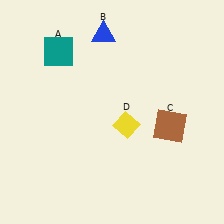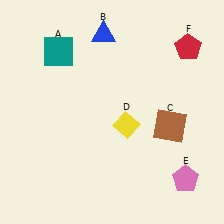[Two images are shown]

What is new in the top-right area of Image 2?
A red pentagon (F) was added in the top-right area of Image 2.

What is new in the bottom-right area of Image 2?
A pink pentagon (E) was added in the bottom-right area of Image 2.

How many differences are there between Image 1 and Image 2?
There are 2 differences between the two images.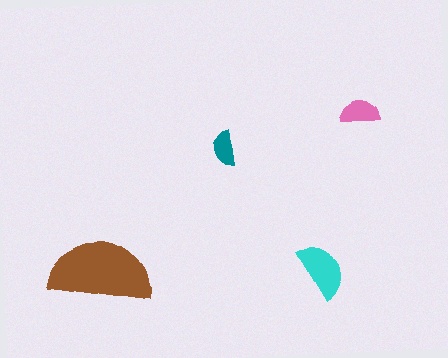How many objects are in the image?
There are 4 objects in the image.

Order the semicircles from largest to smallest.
the brown one, the cyan one, the pink one, the teal one.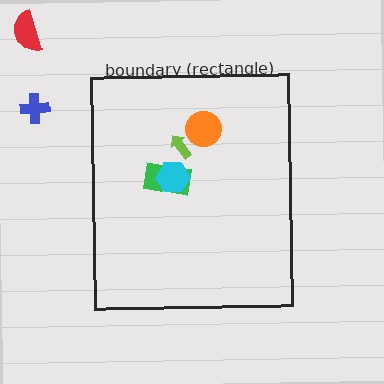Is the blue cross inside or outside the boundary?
Outside.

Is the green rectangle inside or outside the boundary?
Inside.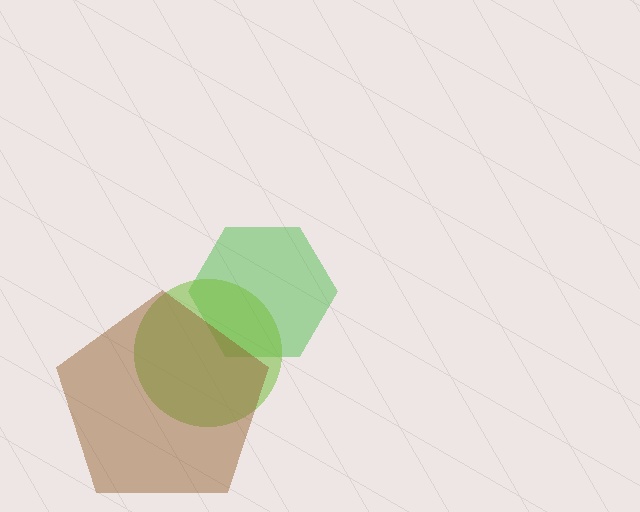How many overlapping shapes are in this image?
There are 3 overlapping shapes in the image.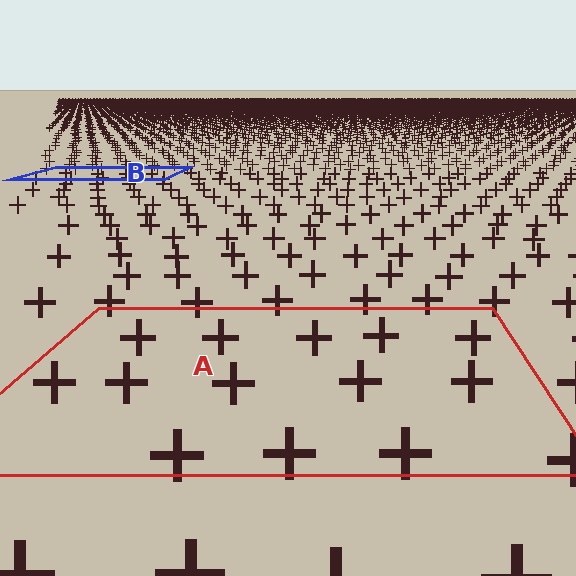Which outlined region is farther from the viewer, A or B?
Region B is farther from the viewer — the texture elements inside it appear smaller and more densely packed.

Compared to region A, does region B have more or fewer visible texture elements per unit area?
Region B has more texture elements per unit area — they are packed more densely because it is farther away.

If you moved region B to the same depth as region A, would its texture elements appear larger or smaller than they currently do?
They would appear larger. At a closer depth, the same texture elements are projected at a bigger on-screen size.